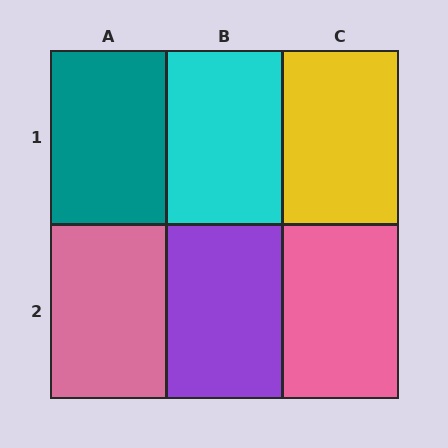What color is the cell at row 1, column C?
Yellow.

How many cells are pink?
2 cells are pink.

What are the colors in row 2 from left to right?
Pink, purple, pink.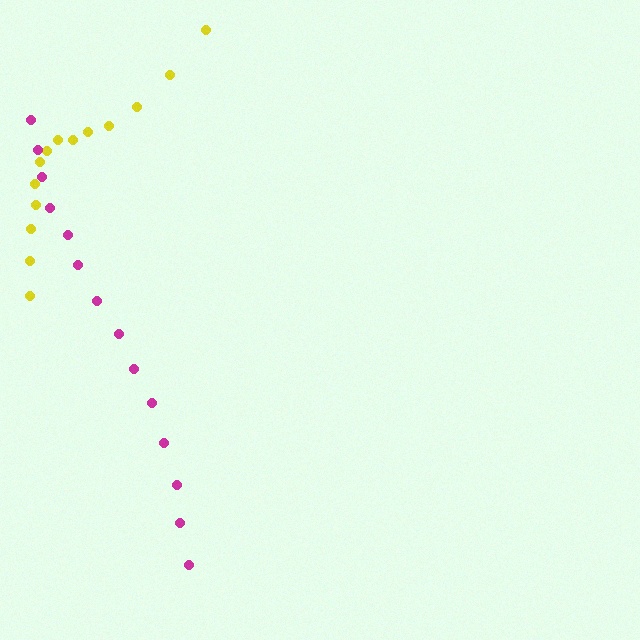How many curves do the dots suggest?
There are 2 distinct paths.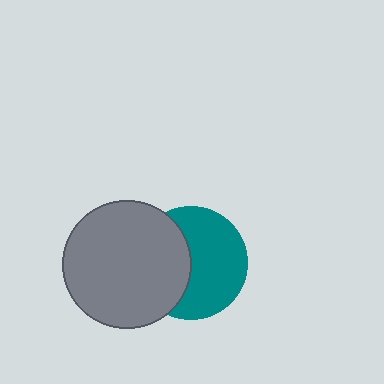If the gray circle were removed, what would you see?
You would see the complete teal circle.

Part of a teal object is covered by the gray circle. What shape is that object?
It is a circle.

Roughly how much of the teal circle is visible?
About half of it is visible (roughly 59%).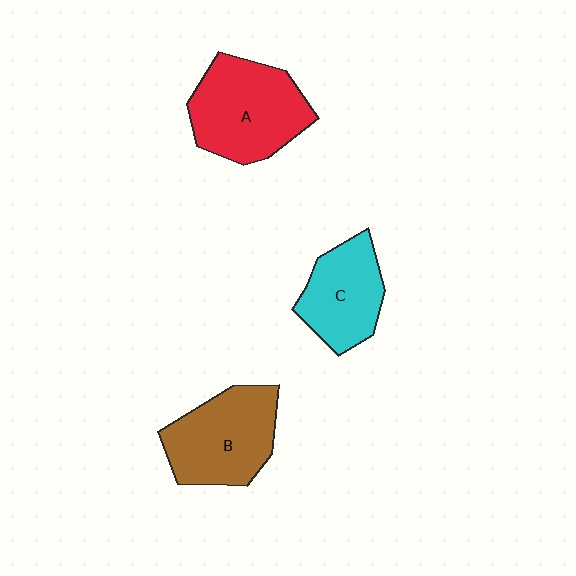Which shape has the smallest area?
Shape C (cyan).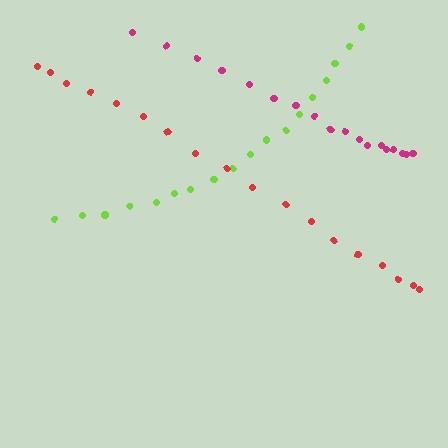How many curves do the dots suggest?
There are 3 distinct paths.